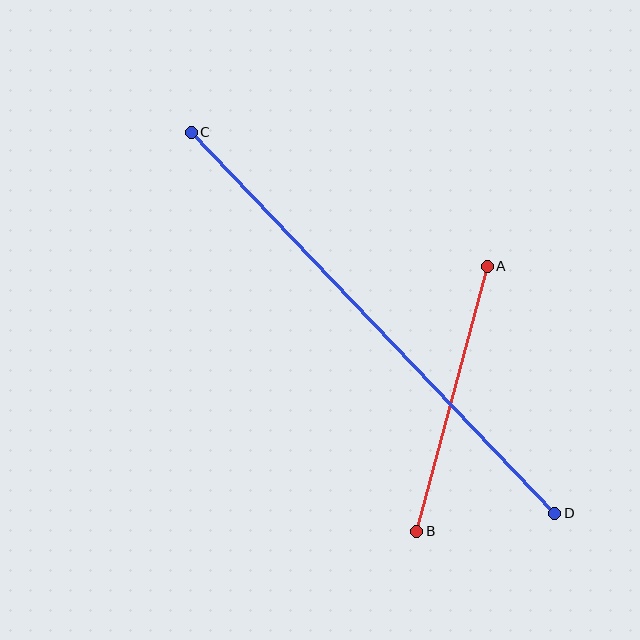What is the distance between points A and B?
The distance is approximately 274 pixels.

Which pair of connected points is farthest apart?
Points C and D are farthest apart.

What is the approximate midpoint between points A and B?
The midpoint is at approximately (452, 399) pixels.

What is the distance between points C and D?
The distance is approximately 527 pixels.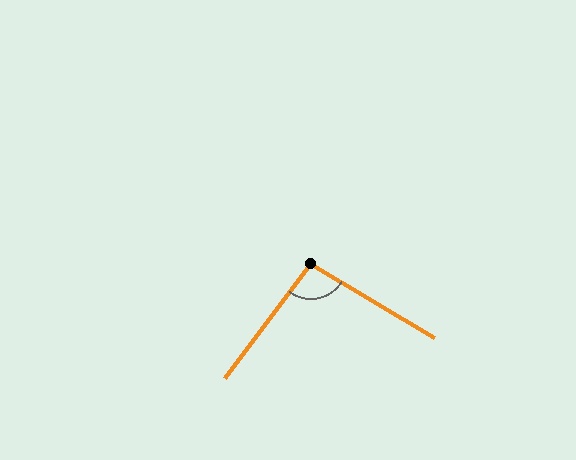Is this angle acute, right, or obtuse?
It is obtuse.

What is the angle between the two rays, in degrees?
Approximately 96 degrees.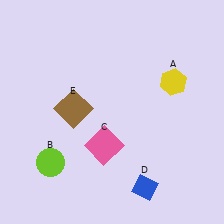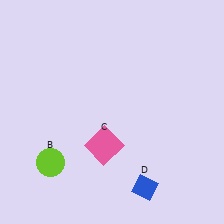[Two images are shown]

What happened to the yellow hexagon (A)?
The yellow hexagon (A) was removed in Image 2. It was in the top-right area of Image 1.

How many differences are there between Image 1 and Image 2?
There are 2 differences between the two images.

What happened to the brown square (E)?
The brown square (E) was removed in Image 2. It was in the top-left area of Image 1.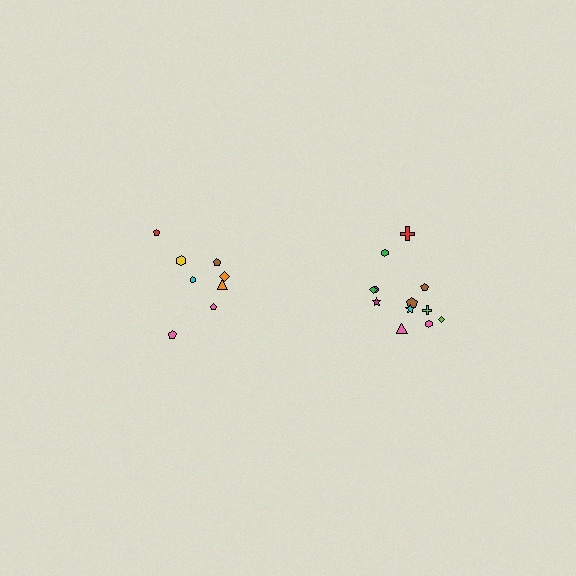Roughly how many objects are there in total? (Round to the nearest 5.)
Roughly 20 objects in total.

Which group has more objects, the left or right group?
The right group.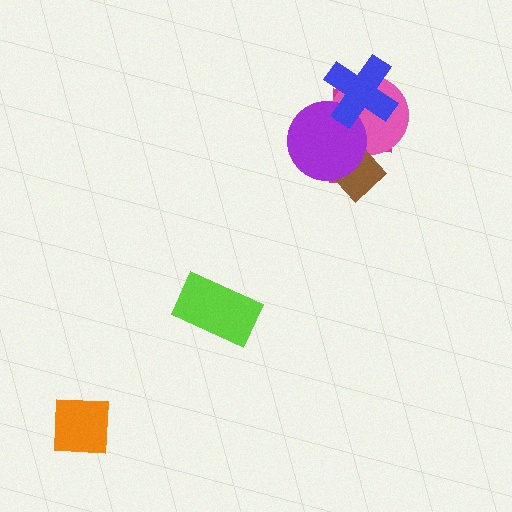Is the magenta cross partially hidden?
Yes, it is partially covered by another shape.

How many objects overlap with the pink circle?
4 objects overlap with the pink circle.